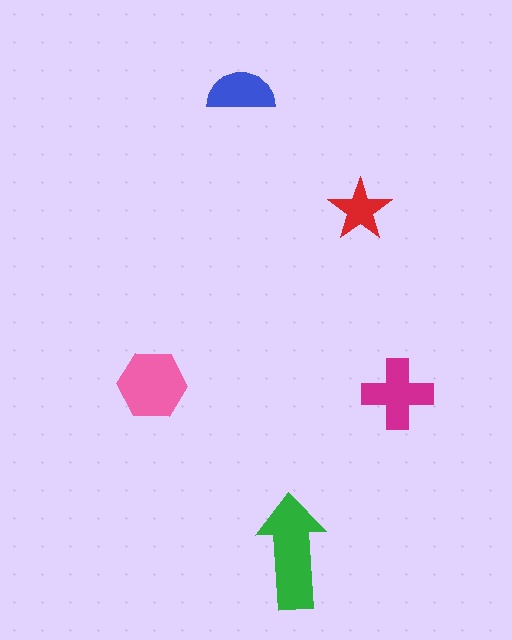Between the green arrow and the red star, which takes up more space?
The green arrow.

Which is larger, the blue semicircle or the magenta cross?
The magenta cross.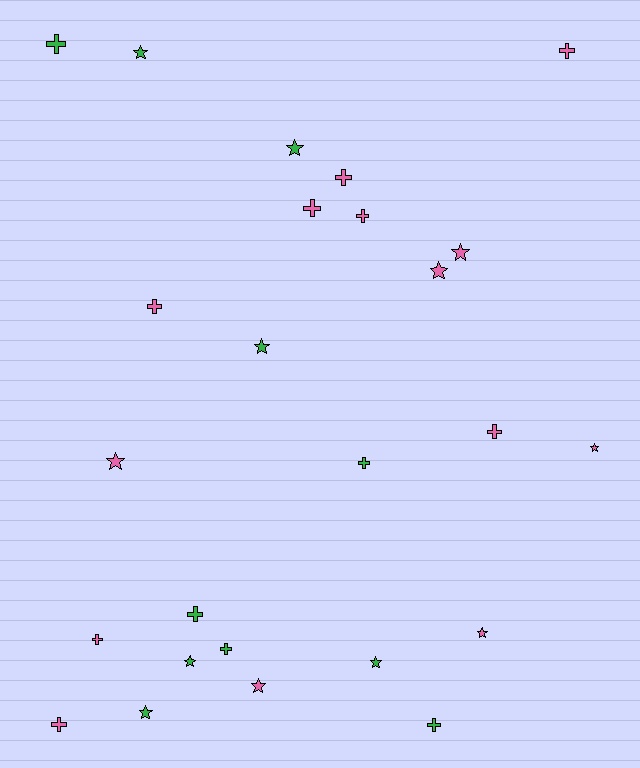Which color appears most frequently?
Pink, with 14 objects.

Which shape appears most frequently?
Cross, with 13 objects.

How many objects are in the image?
There are 25 objects.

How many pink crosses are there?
There are 8 pink crosses.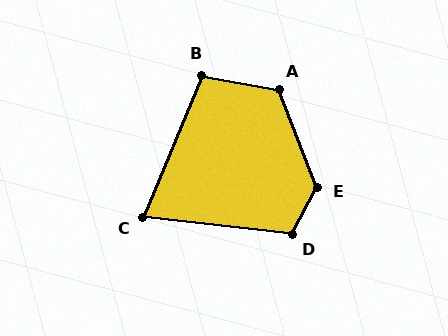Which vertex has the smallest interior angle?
C, at approximately 74 degrees.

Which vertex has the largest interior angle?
E, at approximately 131 degrees.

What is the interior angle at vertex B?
Approximately 102 degrees (obtuse).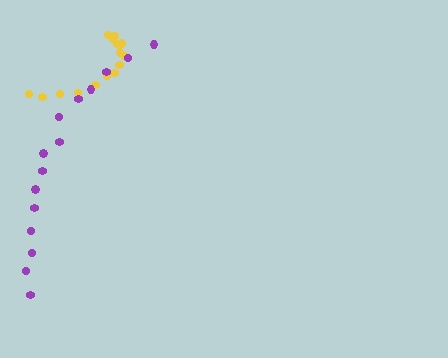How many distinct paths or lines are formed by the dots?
There are 2 distinct paths.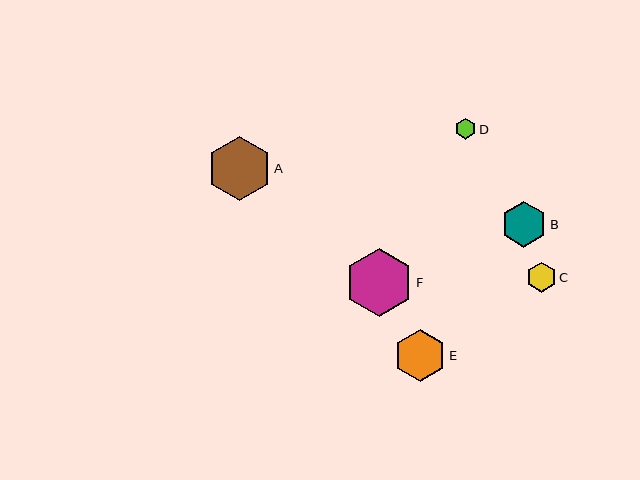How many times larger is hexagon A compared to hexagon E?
Hexagon A is approximately 1.2 times the size of hexagon E.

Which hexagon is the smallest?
Hexagon D is the smallest with a size of approximately 21 pixels.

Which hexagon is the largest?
Hexagon F is the largest with a size of approximately 68 pixels.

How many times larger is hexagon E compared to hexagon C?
Hexagon E is approximately 1.7 times the size of hexagon C.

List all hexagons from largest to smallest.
From largest to smallest: F, A, E, B, C, D.